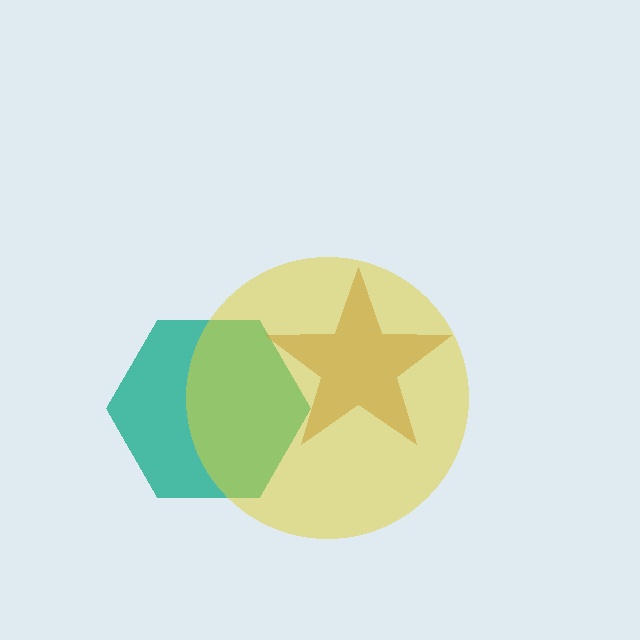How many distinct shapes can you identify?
There are 3 distinct shapes: a teal hexagon, a brown star, a yellow circle.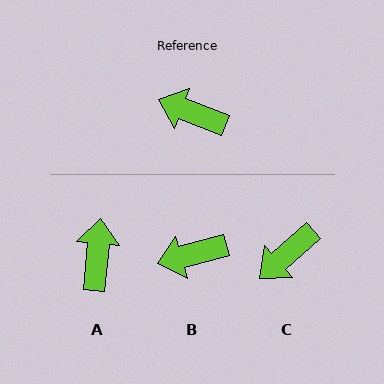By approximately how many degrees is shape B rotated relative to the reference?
Approximately 36 degrees counter-clockwise.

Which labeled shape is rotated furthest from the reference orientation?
A, about 74 degrees away.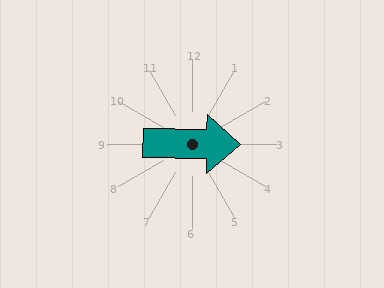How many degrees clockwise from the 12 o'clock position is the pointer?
Approximately 91 degrees.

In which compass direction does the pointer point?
East.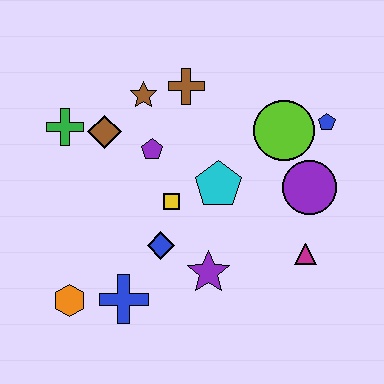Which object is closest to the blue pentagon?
The lime circle is closest to the blue pentagon.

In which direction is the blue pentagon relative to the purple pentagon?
The blue pentagon is to the right of the purple pentagon.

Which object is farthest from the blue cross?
The blue pentagon is farthest from the blue cross.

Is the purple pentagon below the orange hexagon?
No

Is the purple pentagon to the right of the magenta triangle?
No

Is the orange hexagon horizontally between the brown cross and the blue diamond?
No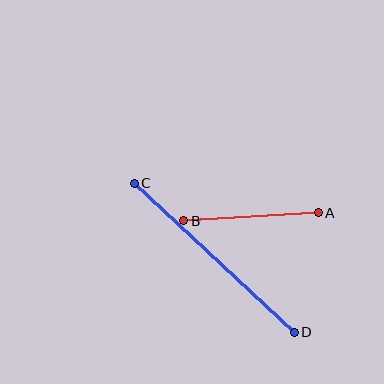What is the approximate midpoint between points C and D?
The midpoint is at approximately (214, 258) pixels.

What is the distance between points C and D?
The distance is approximately 219 pixels.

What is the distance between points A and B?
The distance is approximately 135 pixels.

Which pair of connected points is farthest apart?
Points C and D are farthest apart.